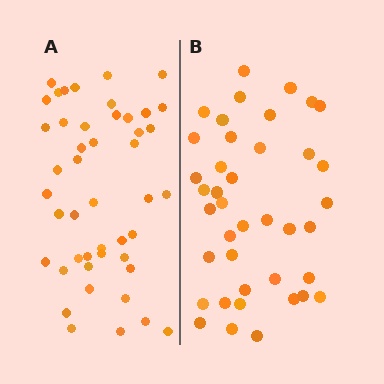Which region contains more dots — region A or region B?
Region A (the left region) has more dots.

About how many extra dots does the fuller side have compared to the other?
Region A has about 6 more dots than region B.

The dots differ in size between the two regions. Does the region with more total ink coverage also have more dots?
No. Region B has more total ink coverage because its dots are larger, but region A actually contains more individual dots. Total area can be misleading — the number of items is what matters here.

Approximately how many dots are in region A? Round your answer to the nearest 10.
About 50 dots. (The exact count is 46, which rounds to 50.)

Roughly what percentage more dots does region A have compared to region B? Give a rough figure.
About 15% more.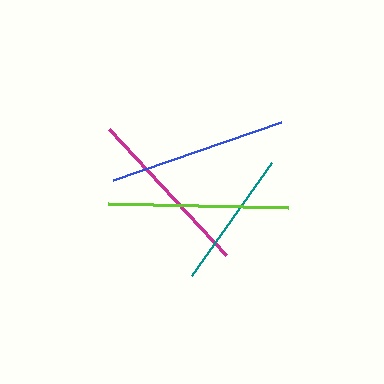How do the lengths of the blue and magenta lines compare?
The blue and magenta lines are approximately the same length.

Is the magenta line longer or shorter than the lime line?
The lime line is longer than the magenta line.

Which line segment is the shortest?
The teal line is the shortest at approximately 138 pixels.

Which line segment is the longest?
The lime line is the longest at approximately 180 pixels.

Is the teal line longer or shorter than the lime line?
The lime line is longer than the teal line.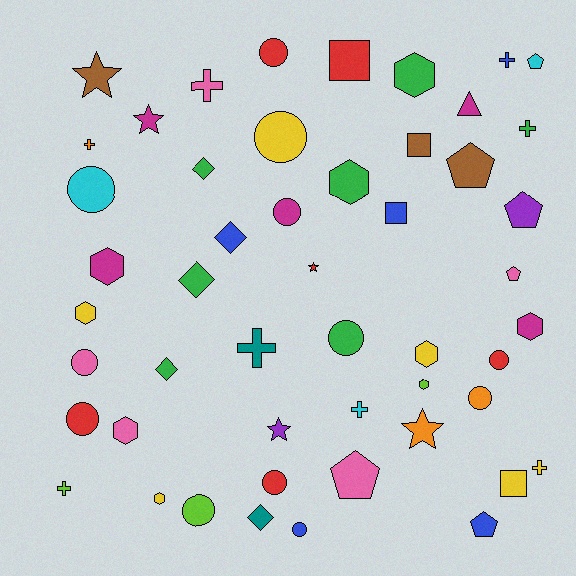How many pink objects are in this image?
There are 5 pink objects.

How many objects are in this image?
There are 50 objects.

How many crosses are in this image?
There are 8 crosses.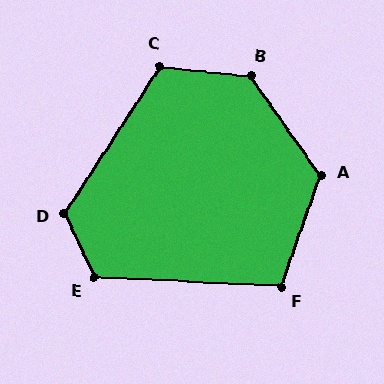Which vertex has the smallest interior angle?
F, at approximately 107 degrees.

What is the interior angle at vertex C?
Approximately 117 degrees (obtuse).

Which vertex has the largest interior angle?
B, at approximately 131 degrees.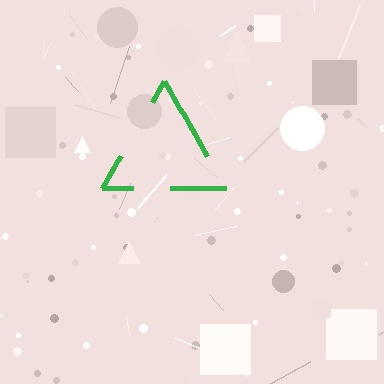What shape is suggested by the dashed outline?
The dashed outline suggests a triangle.